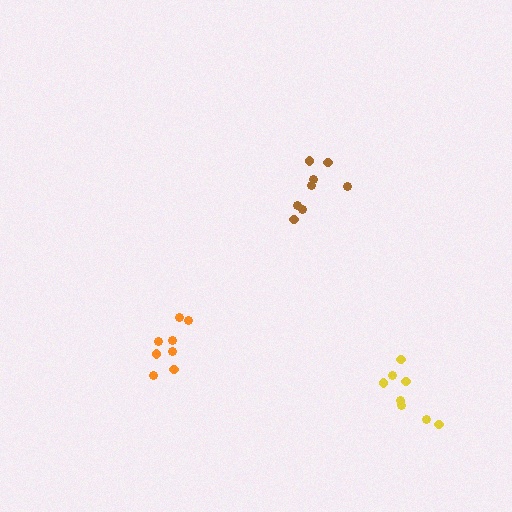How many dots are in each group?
Group 1: 8 dots, Group 2: 8 dots, Group 3: 8 dots (24 total).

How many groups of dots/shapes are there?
There are 3 groups.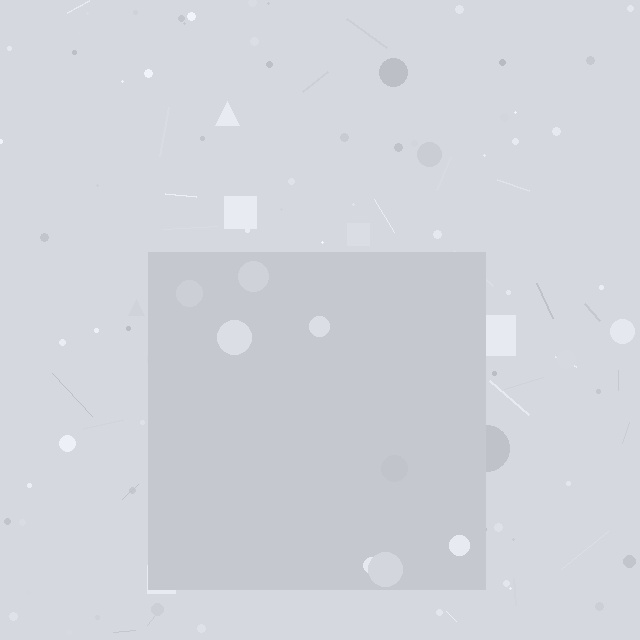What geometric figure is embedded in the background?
A square is embedded in the background.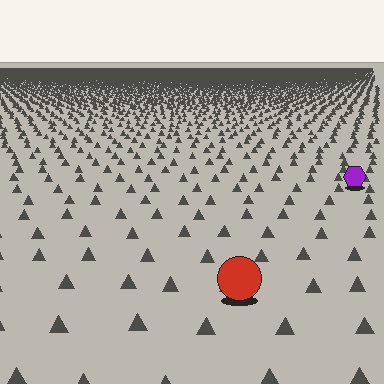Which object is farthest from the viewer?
The purple hexagon is farthest from the viewer. It appears smaller and the ground texture around it is denser.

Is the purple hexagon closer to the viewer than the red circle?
No. The red circle is closer — you can tell from the texture gradient: the ground texture is coarser near it.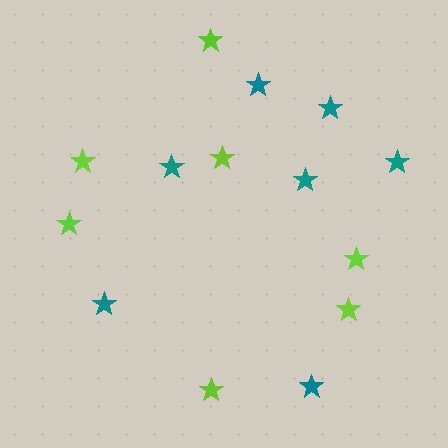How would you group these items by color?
There are 2 groups: one group of lime stars (7) and one group of teal stars (7).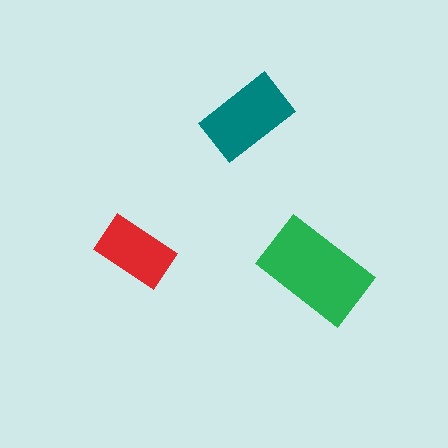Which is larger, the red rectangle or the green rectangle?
The green one.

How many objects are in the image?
There are 3 objects in the image.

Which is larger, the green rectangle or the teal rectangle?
The green one.